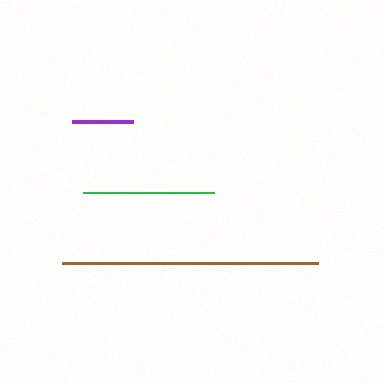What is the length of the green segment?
The green segment is approximately 131 pixels long.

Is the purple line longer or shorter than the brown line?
The brown line is longer than the purple line.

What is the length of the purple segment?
The purple segment is approximately 61 pixels long.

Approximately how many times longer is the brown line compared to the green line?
The brown line is approximately 1.9 times the length of the green line.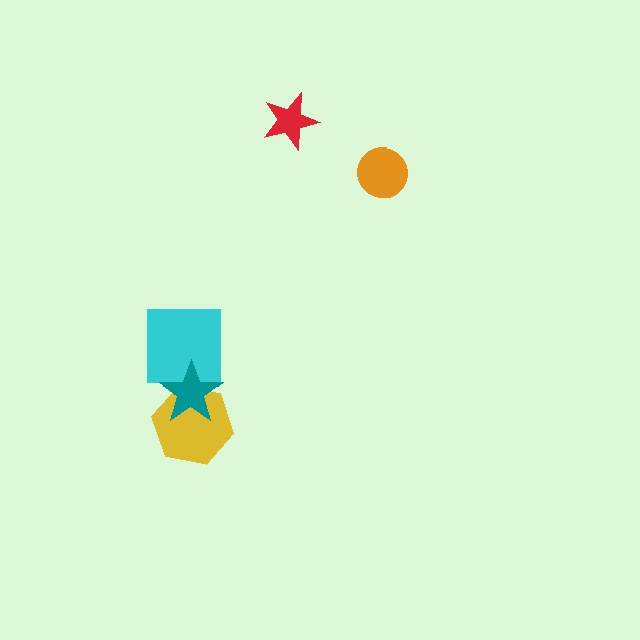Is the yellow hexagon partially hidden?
Yes, it is partially covered by another shape.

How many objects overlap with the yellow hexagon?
1 object overlaps with the yellow hexagon.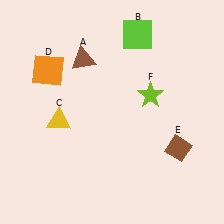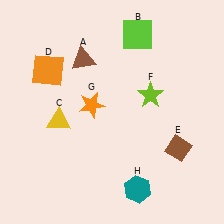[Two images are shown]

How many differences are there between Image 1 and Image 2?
There are 2 differences between the two images.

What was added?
An orange star (G), a teal hexagon (H) were added in Image 2.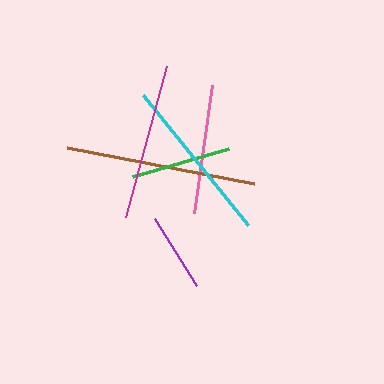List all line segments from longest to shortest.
From longest to shortest: brown, cyan, magenta, pink, green, purple.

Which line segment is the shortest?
The purple line is the shortest at approximately 79 pixels.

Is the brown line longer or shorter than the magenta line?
The brown line is longer than the magenta line.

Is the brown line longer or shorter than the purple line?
The brown line is longer than the purple line.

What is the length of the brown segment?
The brown segment is approximately 190 pixels long.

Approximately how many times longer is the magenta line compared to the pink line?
The magenta line is approximately 1.2 times the length of the pink line.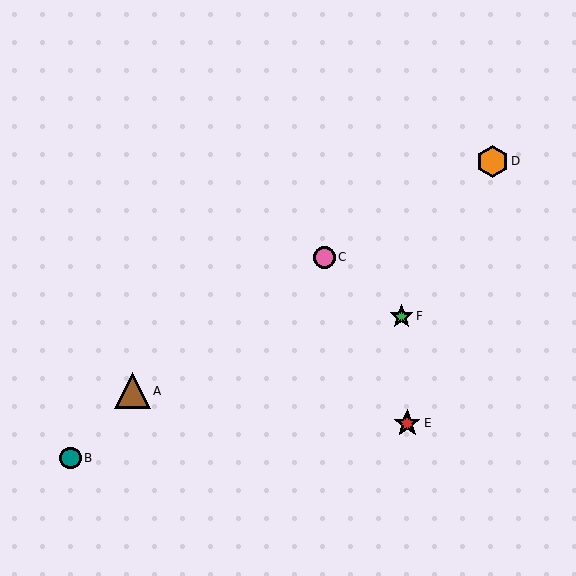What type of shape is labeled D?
Shape D is an orange hexagon.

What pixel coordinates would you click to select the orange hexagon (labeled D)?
Click at (492, 161) to select the orange hexagon D.